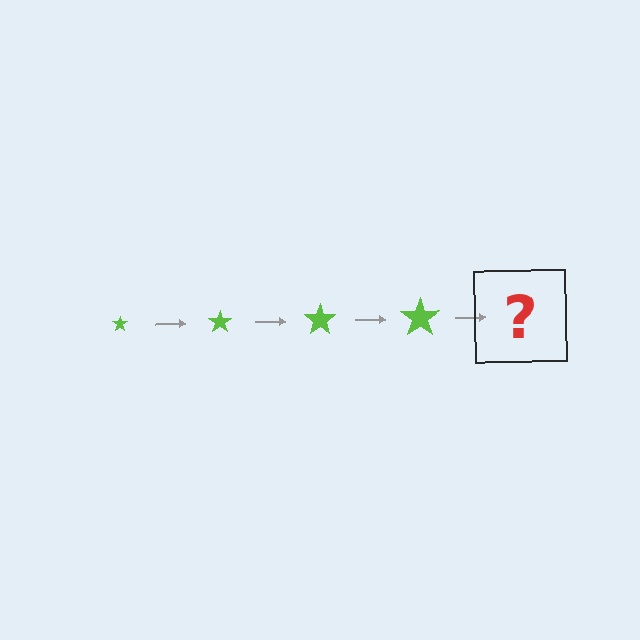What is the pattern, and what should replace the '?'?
The pattern is that the star gets progressively larger each step. The '?' should be a lime star, larger than the previous one.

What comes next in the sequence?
The next element should be a lime star, larger than the previous one.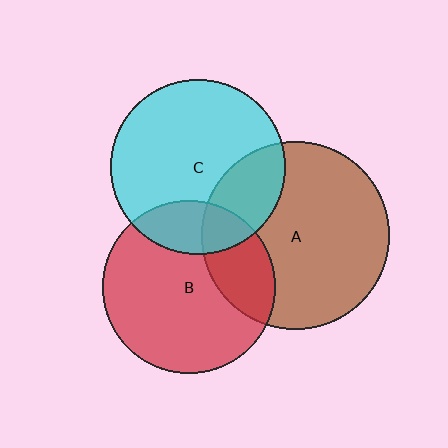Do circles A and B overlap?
Yes.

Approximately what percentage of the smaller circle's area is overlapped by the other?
Approximately 25%.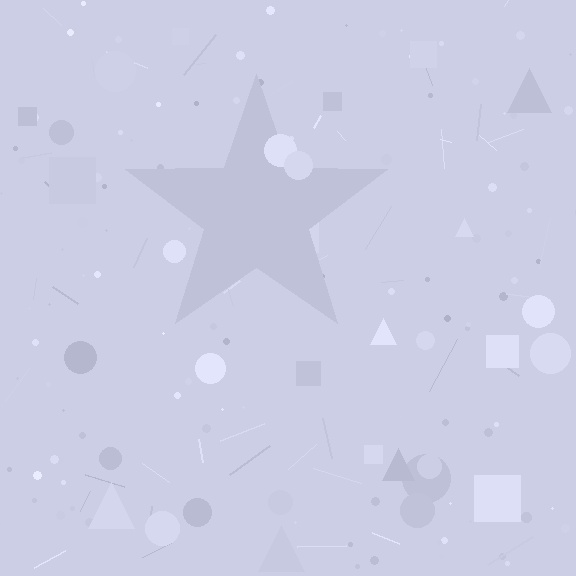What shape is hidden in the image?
A star is hidden in the image.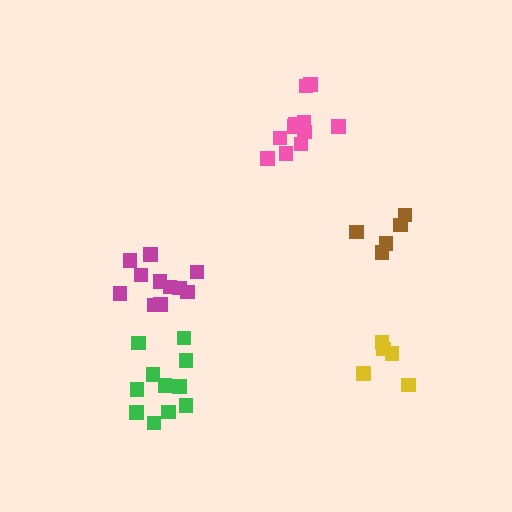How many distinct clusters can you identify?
There are 5 distinct clusters.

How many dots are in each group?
Group 1: 11 dots, Group 2: 11 dots, Group 3: 11 dots, Group 4: 5 dots, Group 5: 5 dots (43 total).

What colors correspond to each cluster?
The clusters are colored: green, pink, magenta, brown, yellow.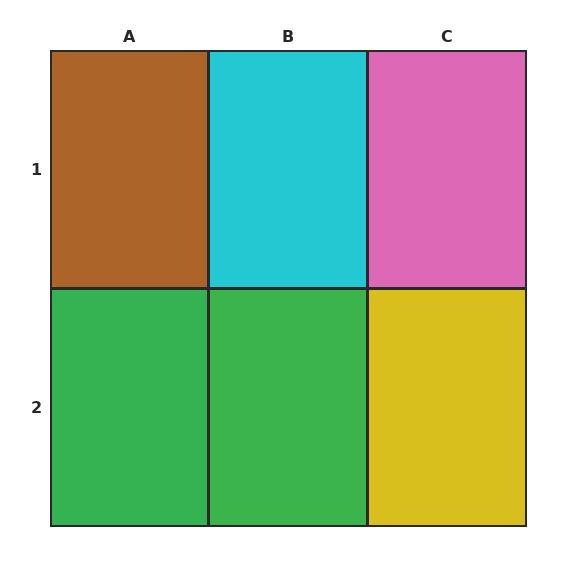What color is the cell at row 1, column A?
Brown.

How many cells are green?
2 cells are green.